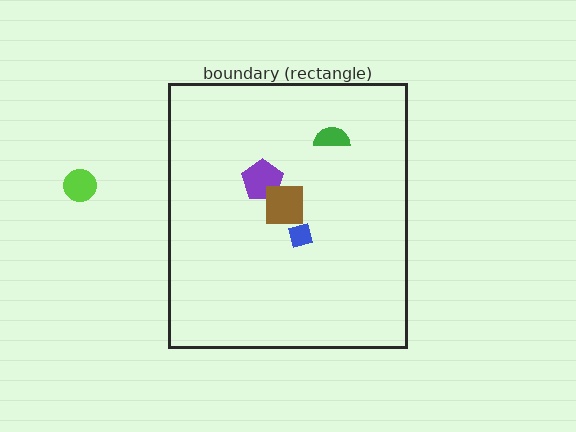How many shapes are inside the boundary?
4 inside, 1 outside.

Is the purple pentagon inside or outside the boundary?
Inside.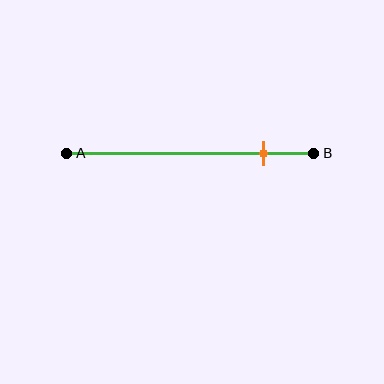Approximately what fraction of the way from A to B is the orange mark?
The orange mark is approximately 80% of the way from A to B.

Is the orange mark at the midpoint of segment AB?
No, the mark is at about 80% from A, not at the 50% midpoint.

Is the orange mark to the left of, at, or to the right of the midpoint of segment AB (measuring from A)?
The orange mark is to the right of the midpoint of segment AB.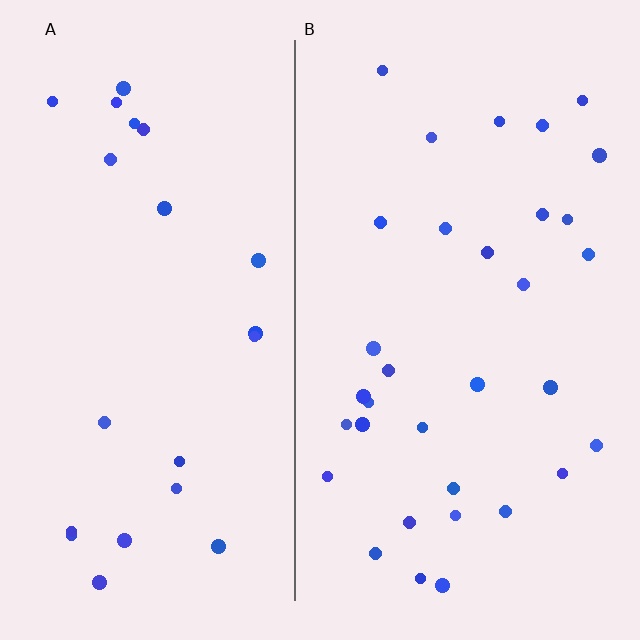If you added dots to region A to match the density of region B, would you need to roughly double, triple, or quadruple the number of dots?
Approximately double.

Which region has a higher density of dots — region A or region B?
B (the right).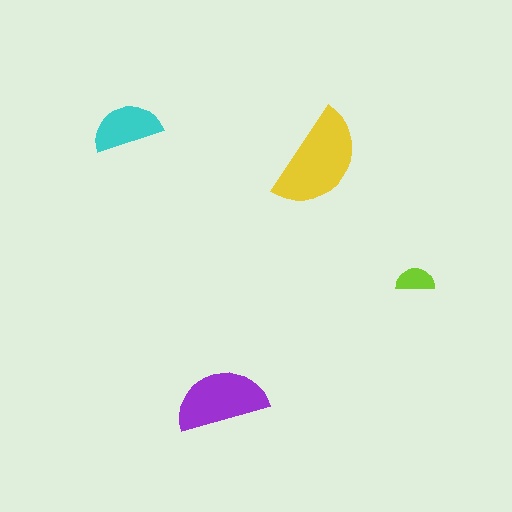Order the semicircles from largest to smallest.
the yellow one, the purple one, the cyan one, the lime one.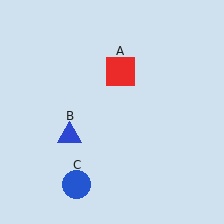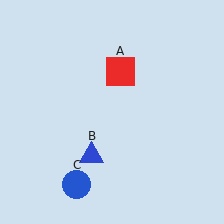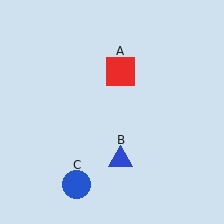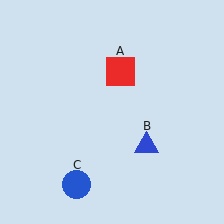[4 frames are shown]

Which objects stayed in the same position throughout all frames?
Red square (object A) and blue circle (object C) remained stationary.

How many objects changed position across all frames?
1 object changed position: blue triangle (object B).